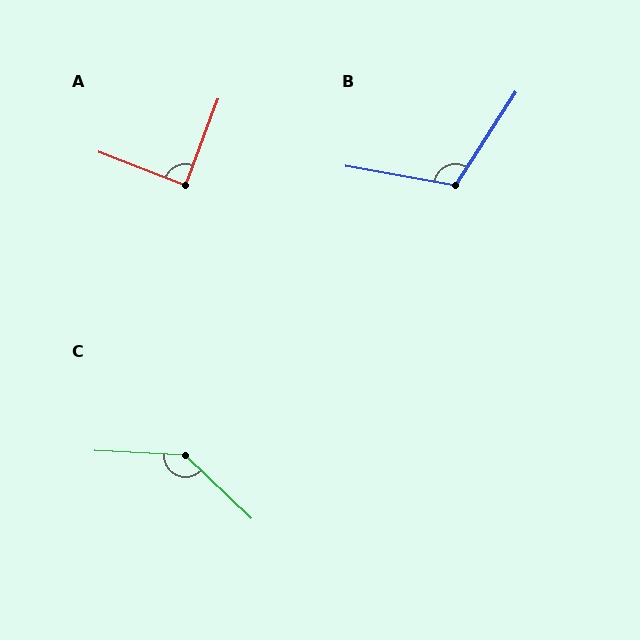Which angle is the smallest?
A, at approximately 90 degrees.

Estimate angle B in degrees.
Approximately 113 degrees.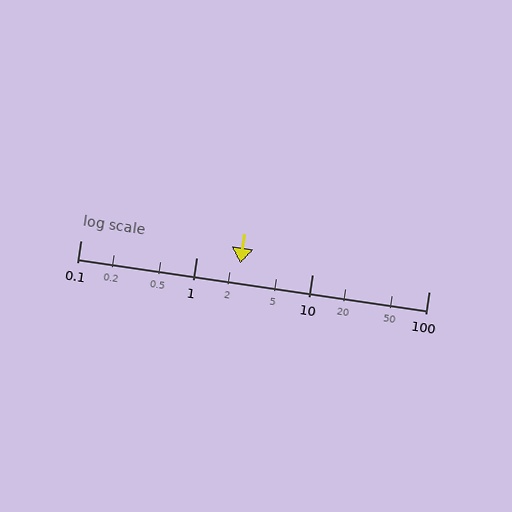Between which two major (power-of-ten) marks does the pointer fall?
The pointer is between 1 and 10.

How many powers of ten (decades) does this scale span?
The scale spans 3 decades, from 0.1 to 100.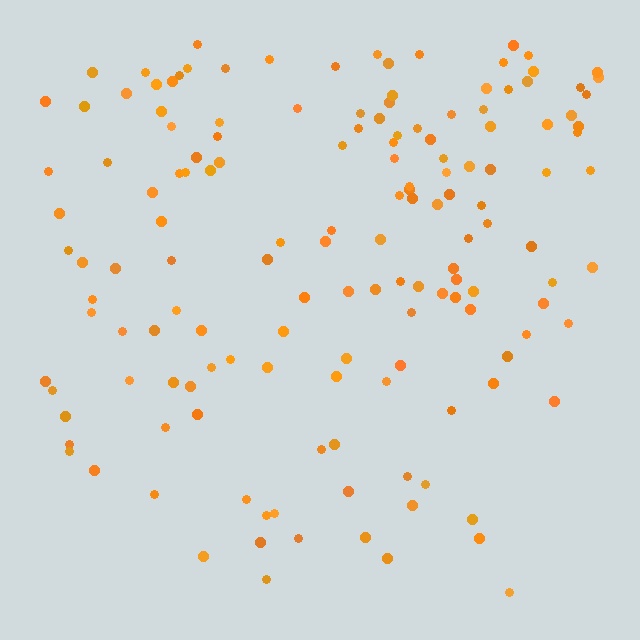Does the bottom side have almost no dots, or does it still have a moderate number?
Still a moderate number, just noticeably fewer than the top.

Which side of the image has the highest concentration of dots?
The top.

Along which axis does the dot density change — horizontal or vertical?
Vertical.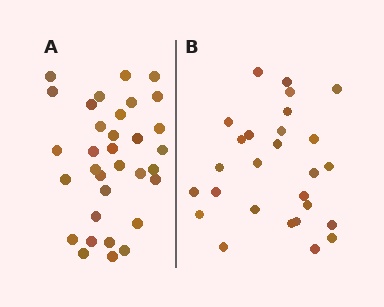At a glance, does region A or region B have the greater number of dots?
Region A (the left region) has more dots.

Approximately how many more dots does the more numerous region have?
Region A has about 6 more dots than region B.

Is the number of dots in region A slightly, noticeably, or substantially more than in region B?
Region A has only slightly more — the two regions are fairly close. The ratio is roughly 1.2 to 1.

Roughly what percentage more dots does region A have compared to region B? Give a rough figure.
About 20% more.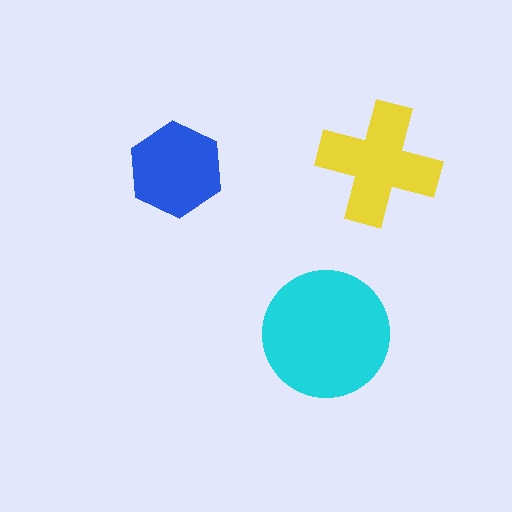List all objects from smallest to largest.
The blue hexagon, the yellow cross, the cyan circle.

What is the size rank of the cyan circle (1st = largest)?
1st.